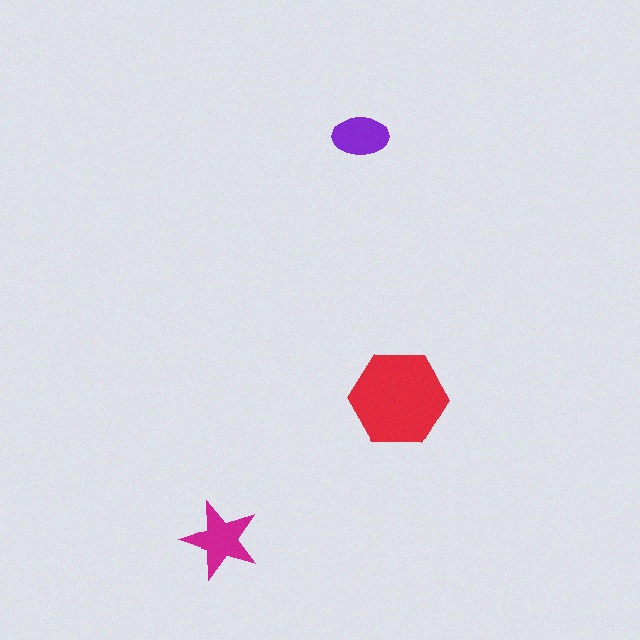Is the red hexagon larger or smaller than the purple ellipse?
Larger.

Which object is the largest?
The red hexagon.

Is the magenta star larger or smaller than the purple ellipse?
Larger.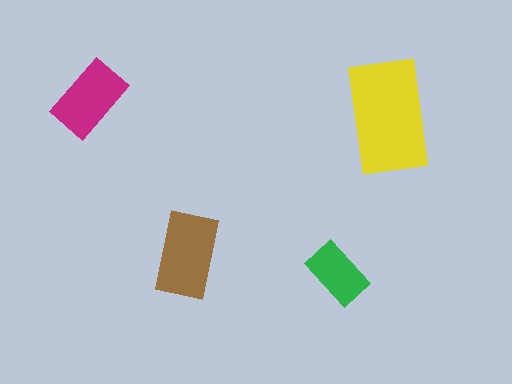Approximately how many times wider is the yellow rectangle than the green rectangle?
About 2 times wider.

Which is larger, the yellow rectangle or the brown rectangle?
The yellow one.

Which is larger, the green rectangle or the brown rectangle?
The brown one.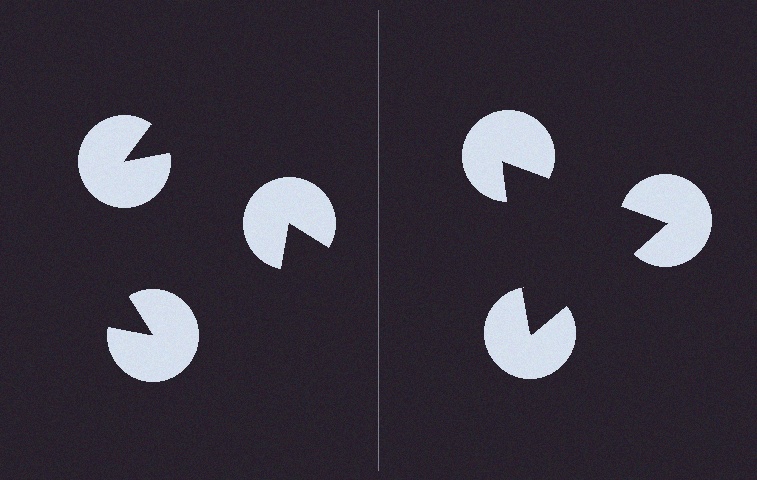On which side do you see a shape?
An illusory triangle appears on the right side. On the left side the wedge cuts are rotated, so no coherent shape forms.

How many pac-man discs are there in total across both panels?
6 — 3 on each side.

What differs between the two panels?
The pac-man discs are positioned identically on both sides; only the wedge orientations differ. On the right they align to a triangle; on the left they are misaligned.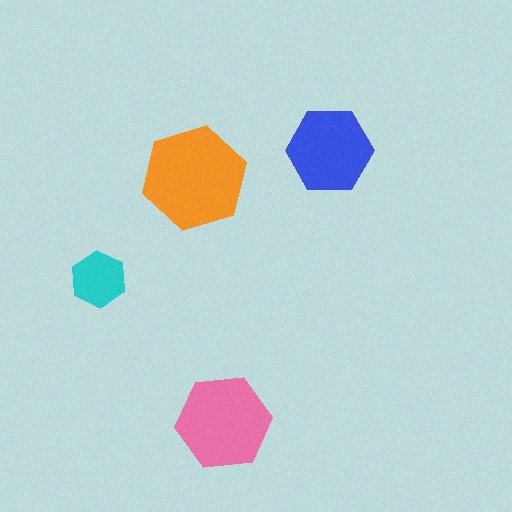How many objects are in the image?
There are 4 objects in the image.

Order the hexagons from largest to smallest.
the orange one, the pink one, the blue one, the cyan one.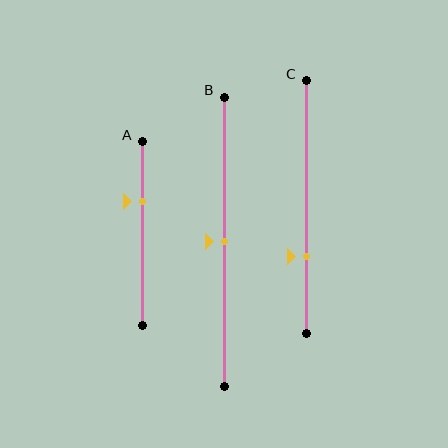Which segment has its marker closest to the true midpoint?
Segment B has its marker closest to the true midpoint.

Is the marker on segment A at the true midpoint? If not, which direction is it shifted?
No, the marker on segment A is shifted upward by about 17% of the segment length.